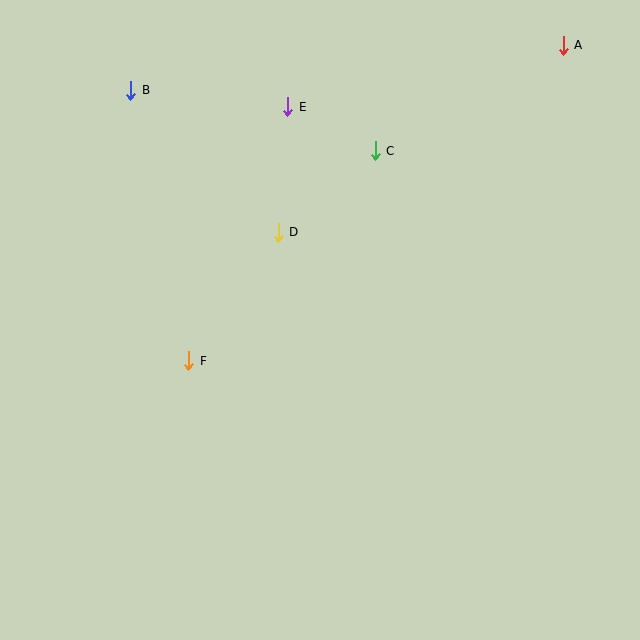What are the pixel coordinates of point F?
Point F is at (189, 361).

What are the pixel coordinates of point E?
Point E is at (288, 107).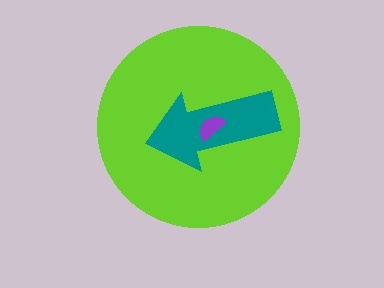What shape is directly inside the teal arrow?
The purple semicircle.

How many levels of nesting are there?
3.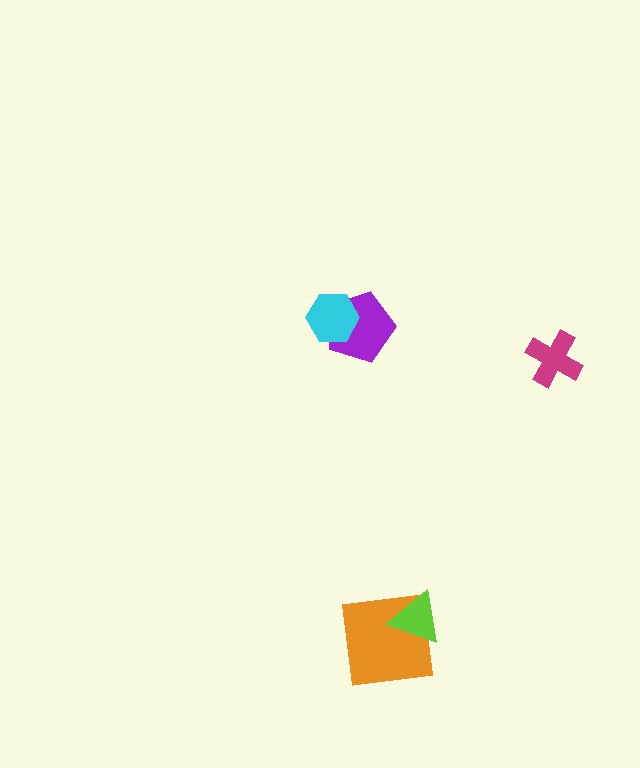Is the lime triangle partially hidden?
No, no other shape covers it.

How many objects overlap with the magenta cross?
0 objects overlap with the magenta cross.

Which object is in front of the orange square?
The lime triangle is in front of the orange square.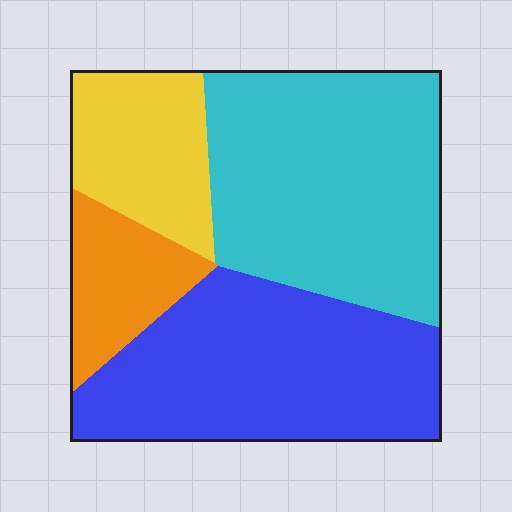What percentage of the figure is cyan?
Cyan takes up between a quarter and a half of the figure.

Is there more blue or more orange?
Blue.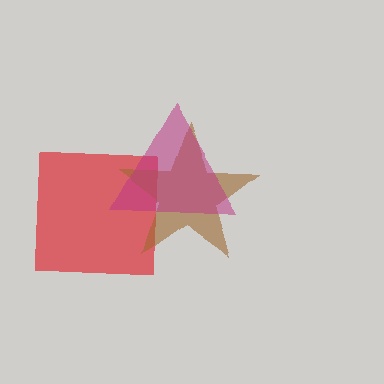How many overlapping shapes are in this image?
There are 3 overlapping shapes in the image.